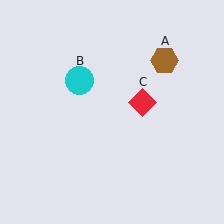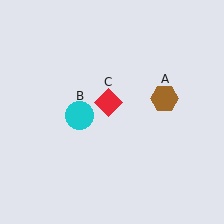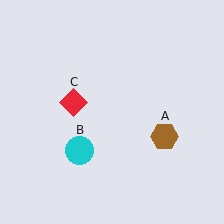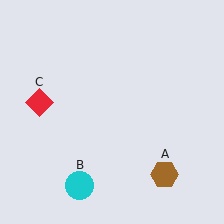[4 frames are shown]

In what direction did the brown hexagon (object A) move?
The brown hexagon (object A) moved down.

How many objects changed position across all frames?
3 objects changed position: brown hexagon (object A), cyan circle (object B), red diamond (object C).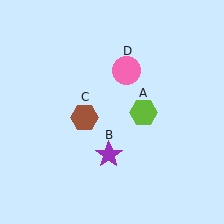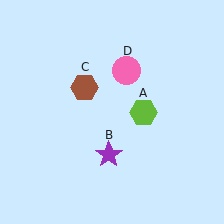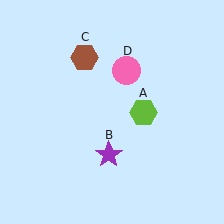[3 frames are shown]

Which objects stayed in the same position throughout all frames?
Lime hexagon (object A) and purple star (object B) and pink circle (object D) remained stationary.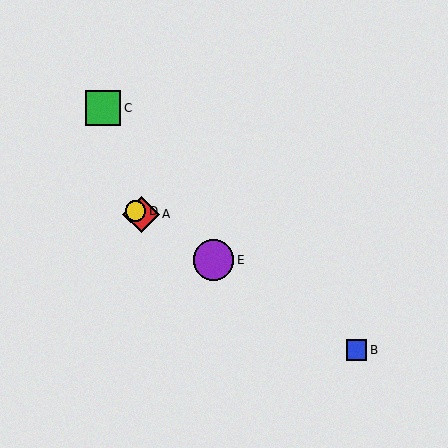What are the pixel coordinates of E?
Object E is at (214, 260).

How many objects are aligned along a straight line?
4 objects (A, B, D, E) are aligned along a straight line.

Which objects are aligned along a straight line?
Objects A, B, D, E are aligned along a straight line.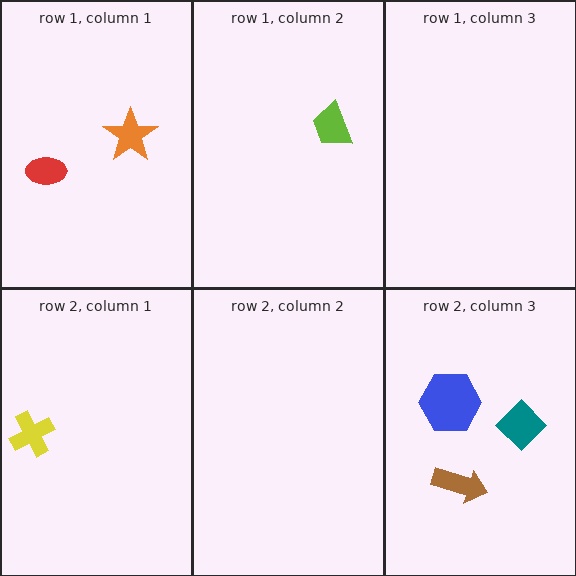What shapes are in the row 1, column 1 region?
The orange star, the red ellipse.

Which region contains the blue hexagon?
The row 2, column 3 region.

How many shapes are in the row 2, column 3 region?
3.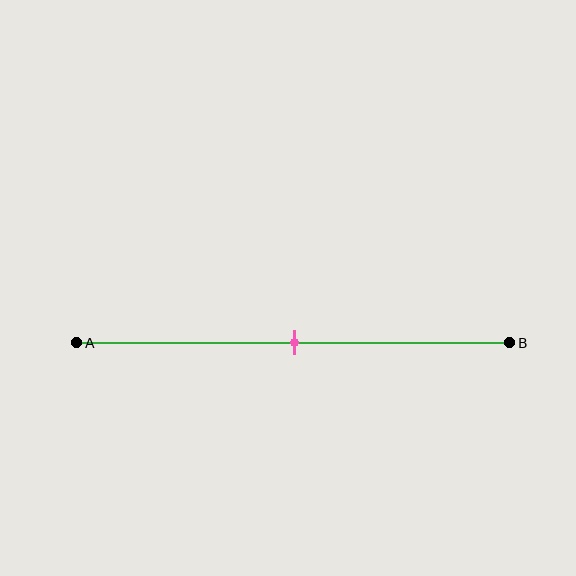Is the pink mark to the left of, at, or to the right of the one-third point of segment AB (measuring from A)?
The pink mark is to the right of the one-third point of segment AB.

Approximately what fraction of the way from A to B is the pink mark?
The pink mark is approximately 50% of the way from A to B.